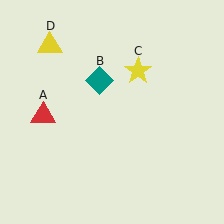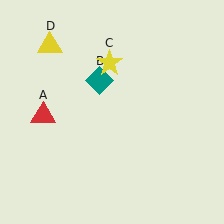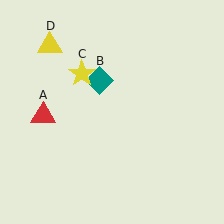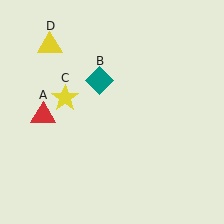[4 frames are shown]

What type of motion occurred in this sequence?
The yellow star (object C) rotated counterclockwise around the center of the scene.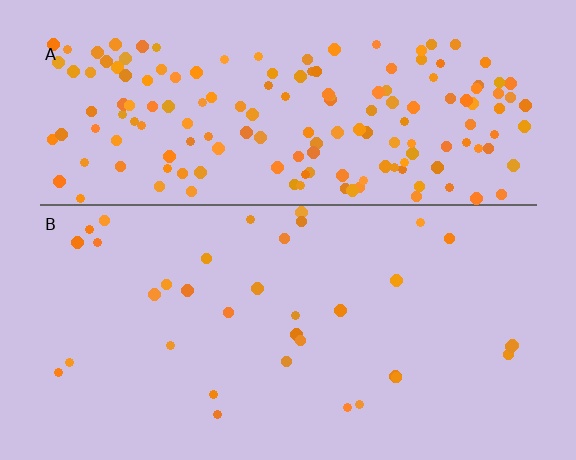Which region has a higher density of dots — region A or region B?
A (the top).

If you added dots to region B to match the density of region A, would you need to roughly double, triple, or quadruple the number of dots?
Approximately quadruple.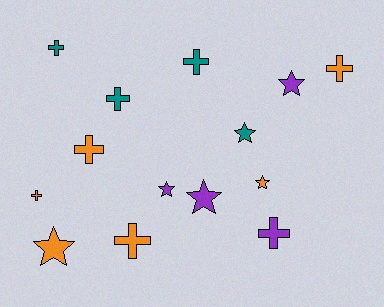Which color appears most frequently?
Orange, with 6 objects.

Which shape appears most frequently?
Cross, with 8 objects.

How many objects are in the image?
There are 14 objects.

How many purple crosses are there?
There is 1 purple cross.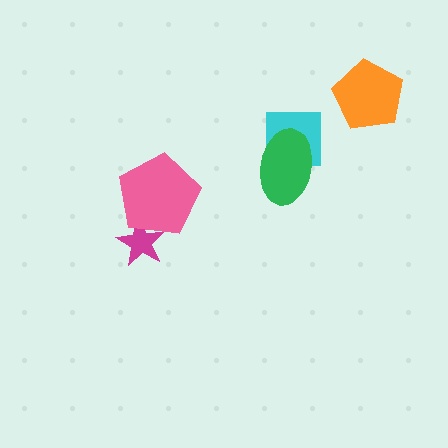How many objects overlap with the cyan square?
1 object overlaps with the cyan square.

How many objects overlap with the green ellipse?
1 object overlaps with the green ellipse.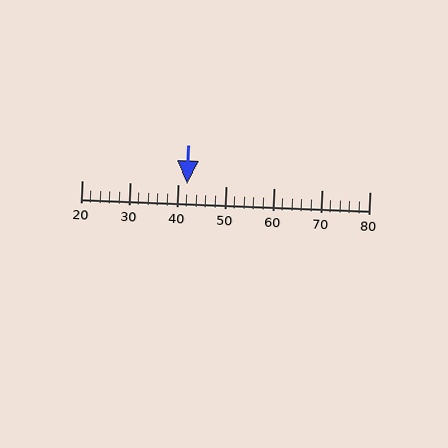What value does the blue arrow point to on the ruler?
The blue arrow points to approximately 42.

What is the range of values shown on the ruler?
The ruler shows values from 20 to 80.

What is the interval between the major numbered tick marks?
The major tick marks are spaced 10 units apart.